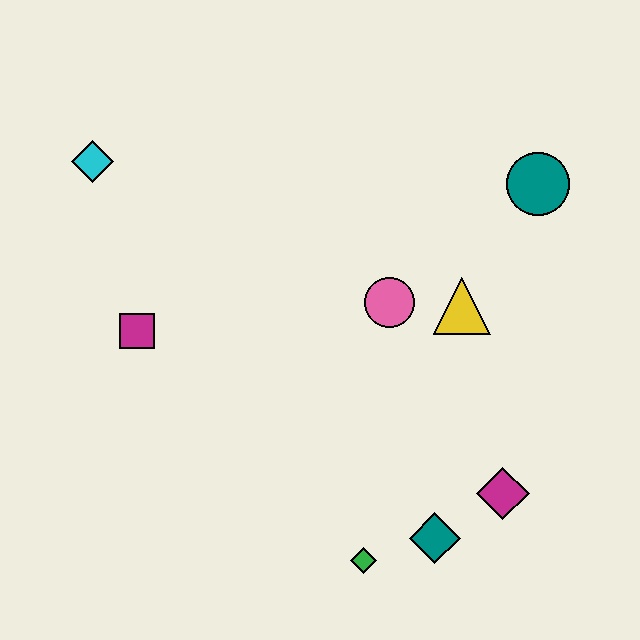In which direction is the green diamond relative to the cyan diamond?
The green diamond is below the cyan diamond.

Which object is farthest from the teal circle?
The cyan diamond is farthest from the teal circle.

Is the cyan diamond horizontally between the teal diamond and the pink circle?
No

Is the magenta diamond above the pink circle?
No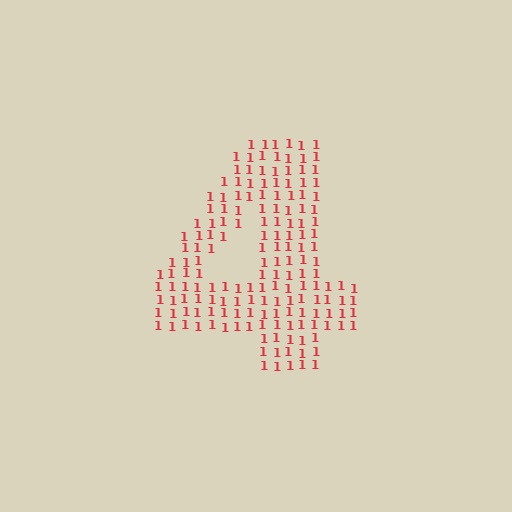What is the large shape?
The large shape is the digit 4.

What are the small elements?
The small elements are digit 1's.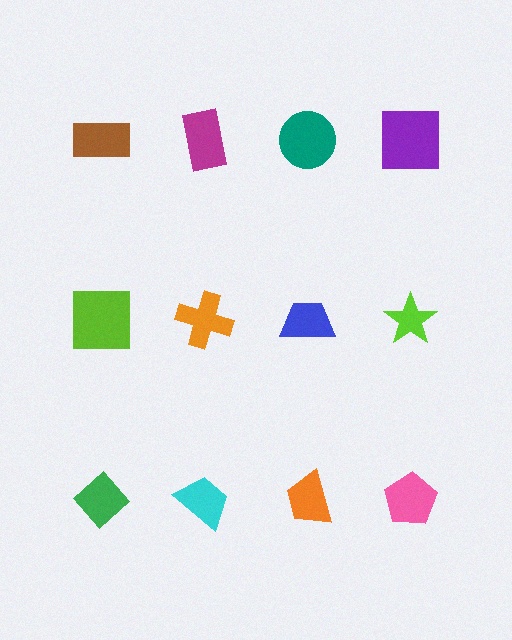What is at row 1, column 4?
A purple square.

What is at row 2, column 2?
An orange cross.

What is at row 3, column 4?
A pink pentagon.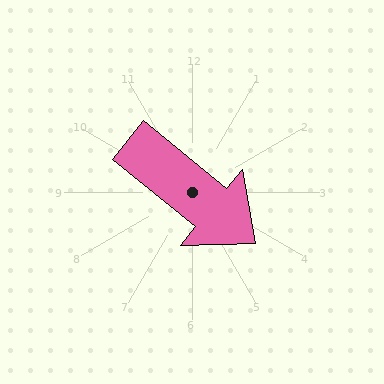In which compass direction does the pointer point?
Southeast.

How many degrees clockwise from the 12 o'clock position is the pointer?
Approximately 129 degrees.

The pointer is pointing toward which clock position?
Roughly 4 o'clock.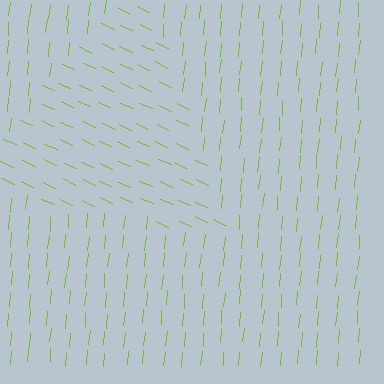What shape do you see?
I see a triangle.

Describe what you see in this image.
The image is filled with small lime line segments. A triangle region in the image has lines oriented differently from the surrounding lines, creating a visible texture boundary.